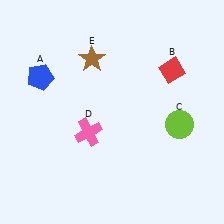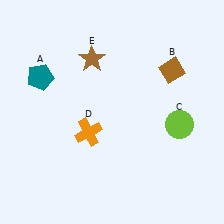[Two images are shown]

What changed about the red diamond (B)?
In Image 1, B is red. In Image 2, it changed to brown.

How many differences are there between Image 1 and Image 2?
There are 3 differences between the two images.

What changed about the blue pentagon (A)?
In Image 1, A is blue. In Image 2, it changed to teal.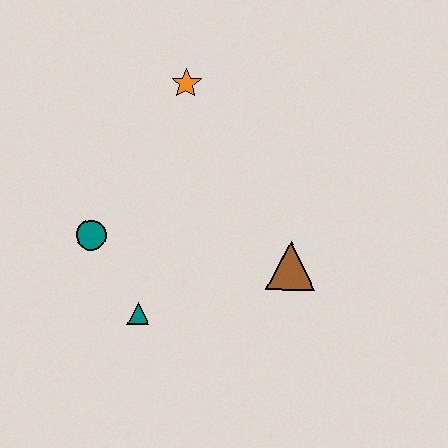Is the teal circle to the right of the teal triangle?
No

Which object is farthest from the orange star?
The teal triangle is farthest from the orange star.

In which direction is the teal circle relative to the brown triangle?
The teal circle is to the left of the brown triangle.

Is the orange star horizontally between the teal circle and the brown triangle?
Yes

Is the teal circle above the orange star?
No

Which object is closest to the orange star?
The teal circle is closest to the orange star.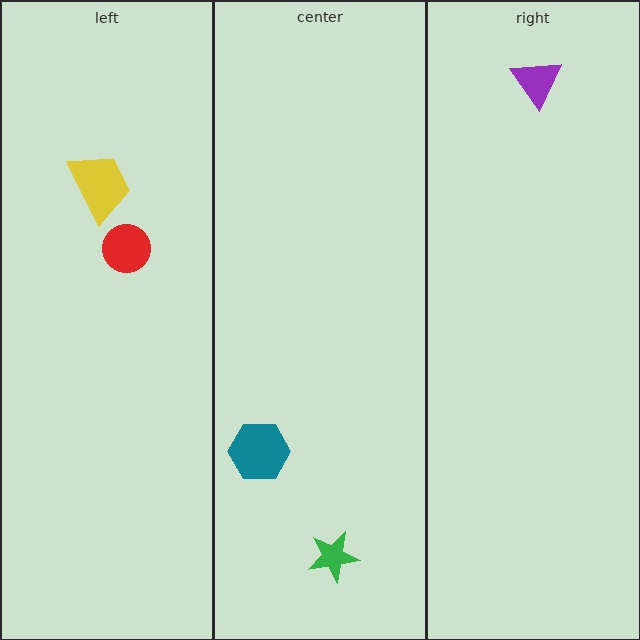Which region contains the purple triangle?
The right region.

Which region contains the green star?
The center region.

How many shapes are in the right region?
1.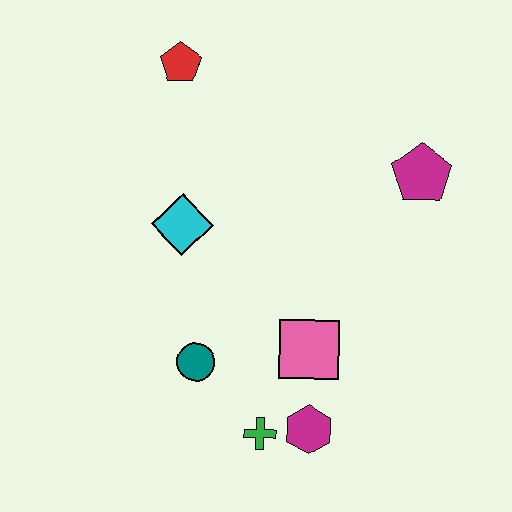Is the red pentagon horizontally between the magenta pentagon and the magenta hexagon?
No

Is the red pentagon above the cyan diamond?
Yes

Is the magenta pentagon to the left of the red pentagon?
No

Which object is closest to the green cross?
The magenta hexagon is closest to the green cross.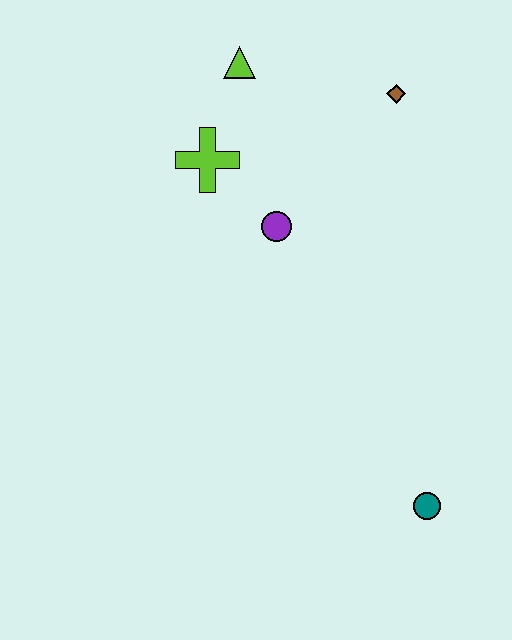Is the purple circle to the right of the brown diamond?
No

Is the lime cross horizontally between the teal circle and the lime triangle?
No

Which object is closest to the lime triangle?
The lime cross is closest to the lime triangle.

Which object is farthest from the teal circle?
The lime triangle is farthest from the teal circle.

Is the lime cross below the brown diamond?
Yes